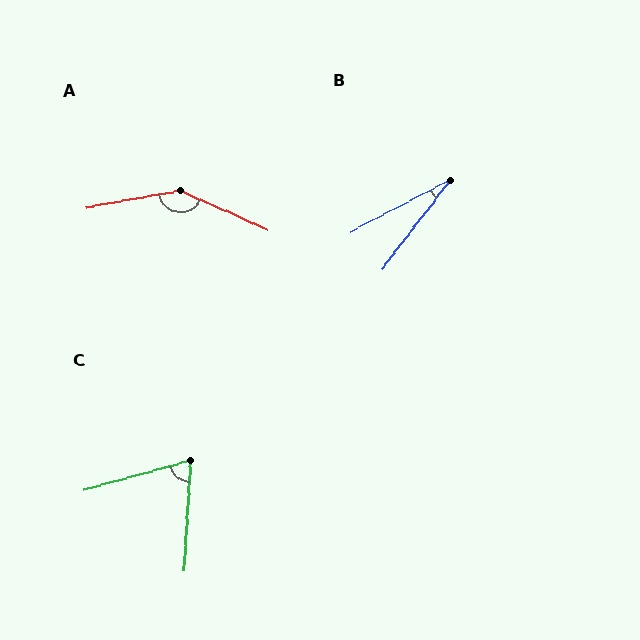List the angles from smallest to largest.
B (25°), C (71°), A (146°).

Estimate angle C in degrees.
Approximately 71 degrees.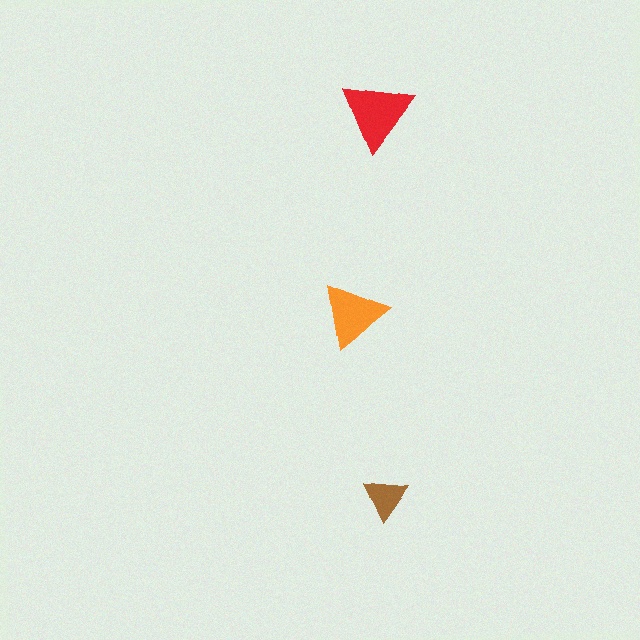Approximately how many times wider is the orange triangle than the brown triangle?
About 1.5 times wider.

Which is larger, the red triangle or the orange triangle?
The red one.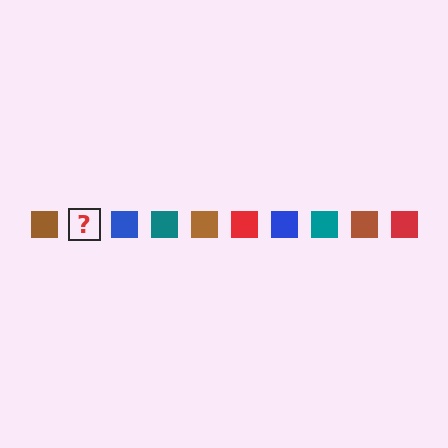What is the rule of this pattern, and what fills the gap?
The rule is that the pattern cycles through brown, red, blue, teal squares. The gap should be filled with a red square.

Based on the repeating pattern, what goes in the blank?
The blank should be a red square.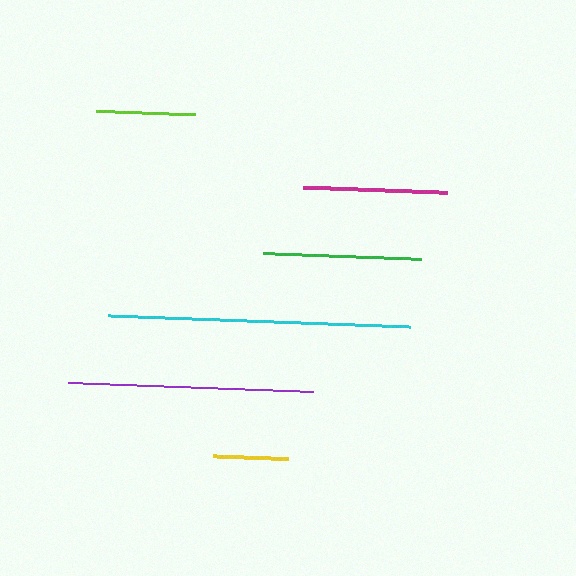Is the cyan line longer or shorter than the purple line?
The cyan line is longer than the purple line.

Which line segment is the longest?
The cyan line is the longest at approximately 302 pixels.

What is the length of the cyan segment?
The cyan segment is approximately 302 pixels long.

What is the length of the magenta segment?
The magenta segment is approximately 144 pixels long.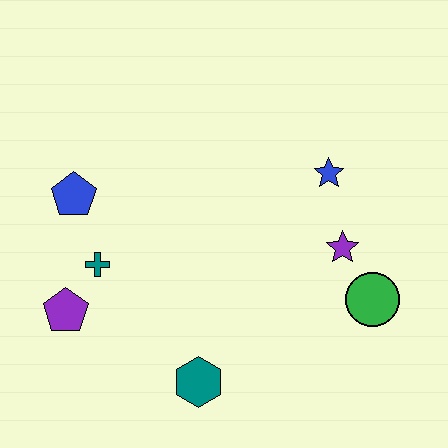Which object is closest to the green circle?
The purple star is closest to the green circle.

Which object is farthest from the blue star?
The purple pentagon is farthest from the blue star.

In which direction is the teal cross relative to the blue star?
The teal cross is to the left of the blue star.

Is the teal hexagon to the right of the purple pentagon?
Yes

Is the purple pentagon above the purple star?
No